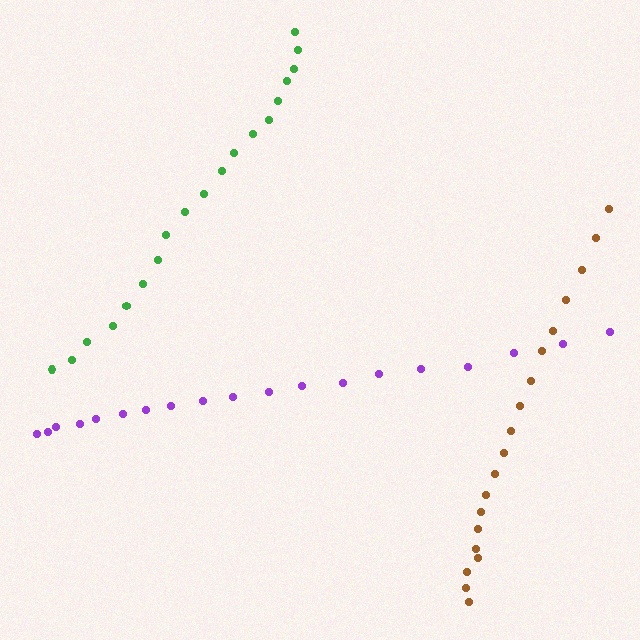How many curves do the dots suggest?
There are 3 distinct paths.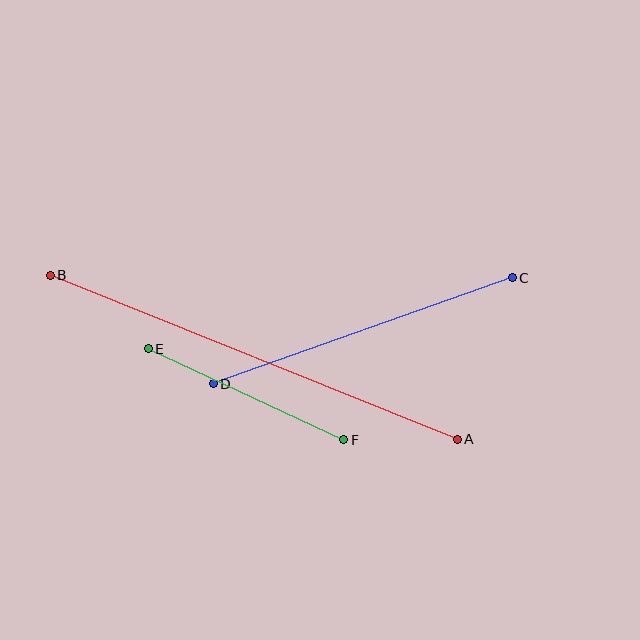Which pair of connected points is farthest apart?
Points A and B are farthest apart.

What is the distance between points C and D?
The distance is approximately 317 pixels.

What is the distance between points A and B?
The distance is approximately 439 pixels.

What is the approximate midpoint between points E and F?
The midpoint is at approximately (246, 394) pixels.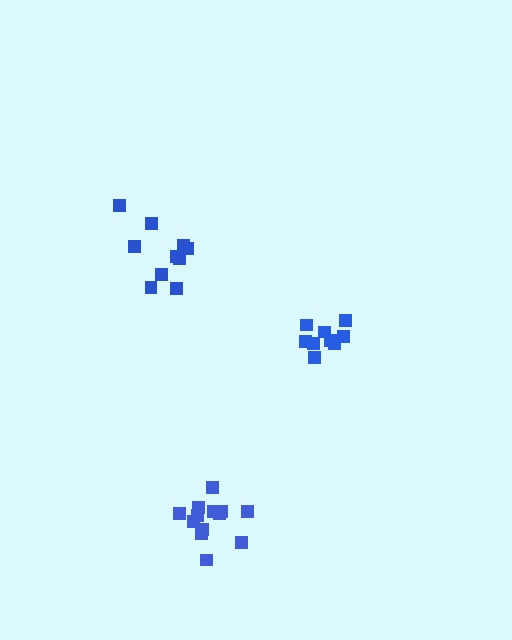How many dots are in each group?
Group 1: 10 dots, Group 2: 9 dots, Group 3: 13 dots (32 total).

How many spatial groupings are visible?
There are 3 spatial groupings.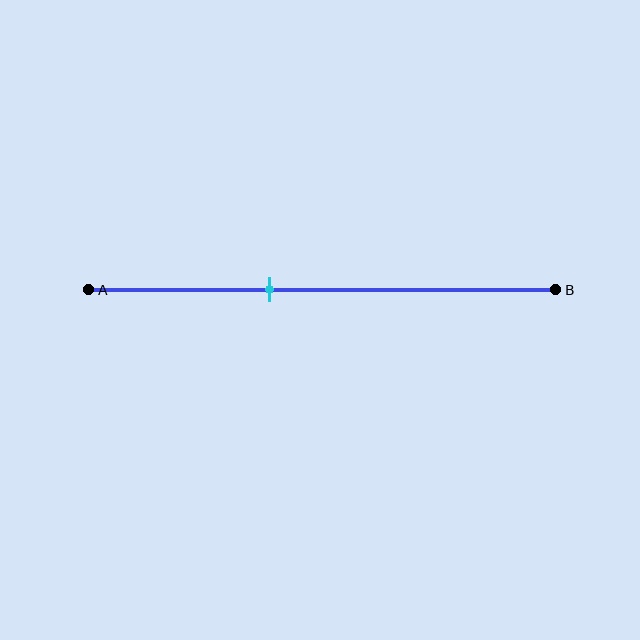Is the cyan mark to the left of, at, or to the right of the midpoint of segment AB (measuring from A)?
The cyan mark is to the left of the midpoint of segment AB.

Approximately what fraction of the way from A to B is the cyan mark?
The cyan mark is approximately 40% of the way from A to B.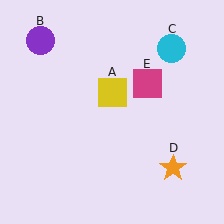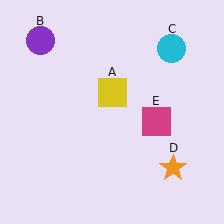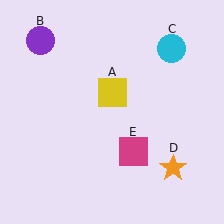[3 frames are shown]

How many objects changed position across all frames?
1 object changed position: magenta square (object E).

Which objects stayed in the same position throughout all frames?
Yellow square (object A) and purple circle (object B) and cyan circle (object C) and orange star (object D) remained stationary.